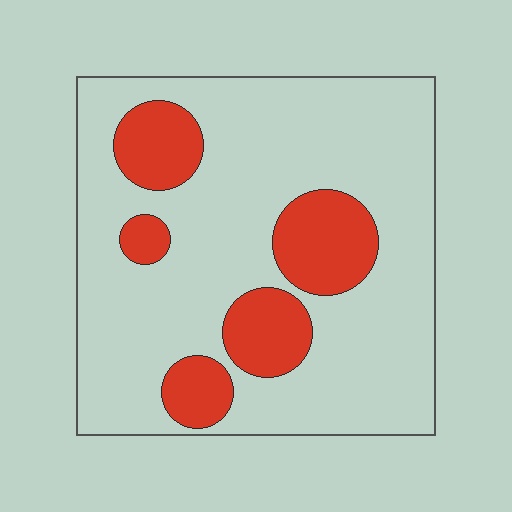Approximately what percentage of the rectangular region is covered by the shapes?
Approximately 20%.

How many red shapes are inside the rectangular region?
5.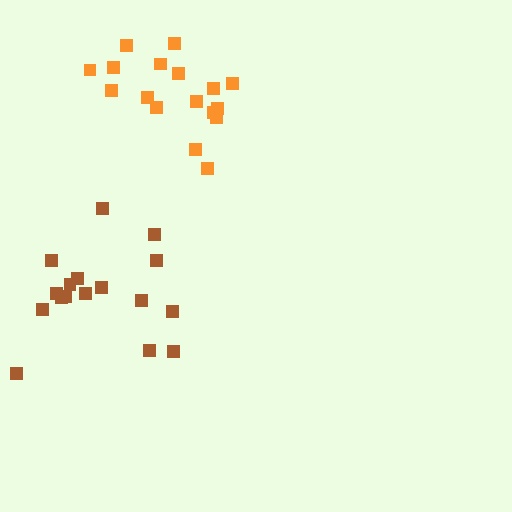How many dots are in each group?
Group 1: 17 dots, Group 2: 17 dots (34 total).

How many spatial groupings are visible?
There are 2 spatial groupings.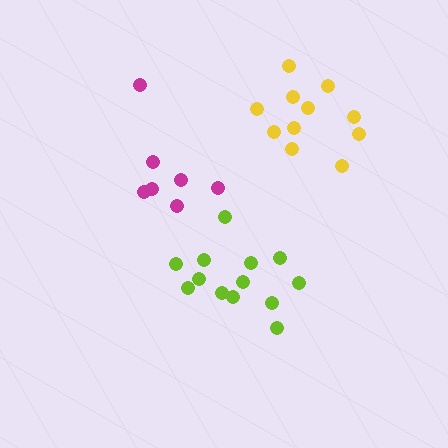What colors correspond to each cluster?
The clusters are colored: yellow, magenta, lime.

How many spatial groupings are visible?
There are 3 spatial groupings.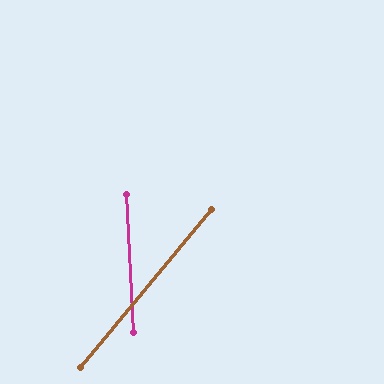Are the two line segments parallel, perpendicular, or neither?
Neither parallel nor perpendicular — they differ by about 42°.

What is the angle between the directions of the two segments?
Approximately 42 degrees.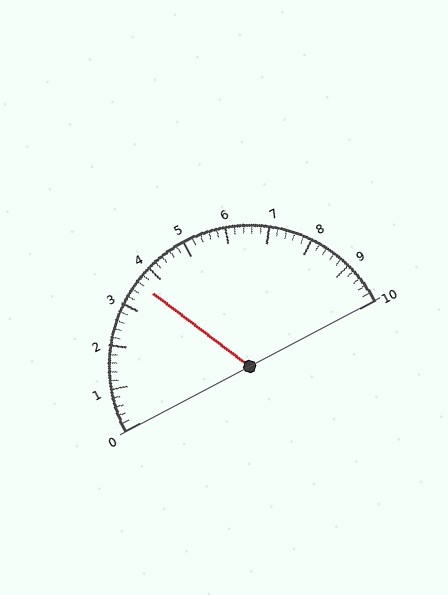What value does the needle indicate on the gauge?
The needle indicates approximately 3.6.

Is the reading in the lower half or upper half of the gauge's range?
The reading is in the lower half of the range (0 to 10).